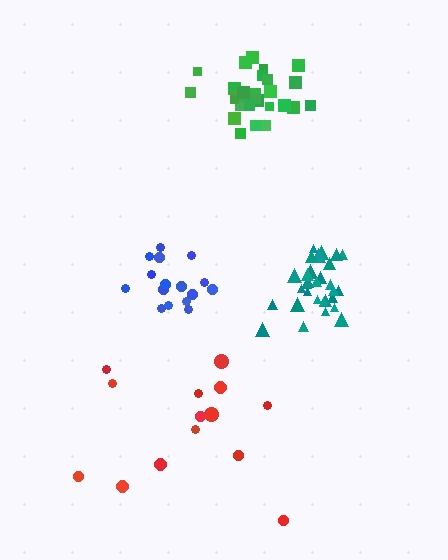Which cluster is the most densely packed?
Teal.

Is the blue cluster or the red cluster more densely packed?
Blue.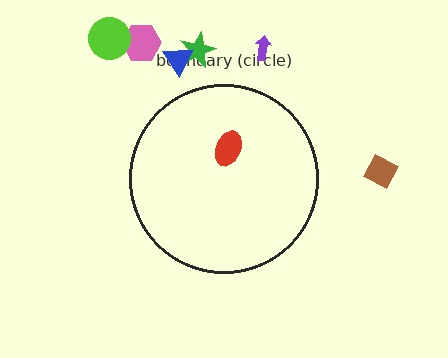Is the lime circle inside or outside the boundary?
Outside.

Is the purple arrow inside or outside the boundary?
Outside.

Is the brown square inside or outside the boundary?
Outside.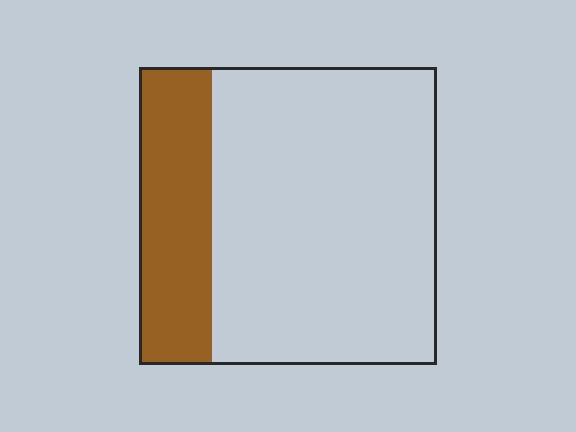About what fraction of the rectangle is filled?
About one quarter (1/4).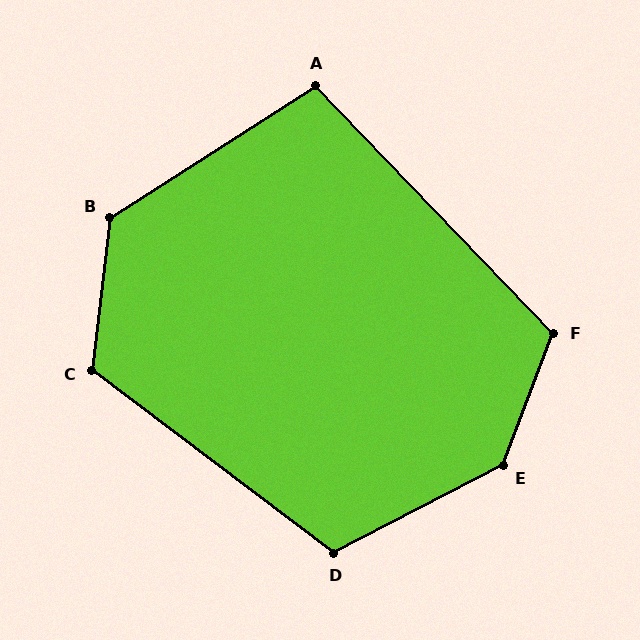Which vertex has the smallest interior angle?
A, at approximately 101 degrees.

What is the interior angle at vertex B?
Approximately 129 degrees (obtuse).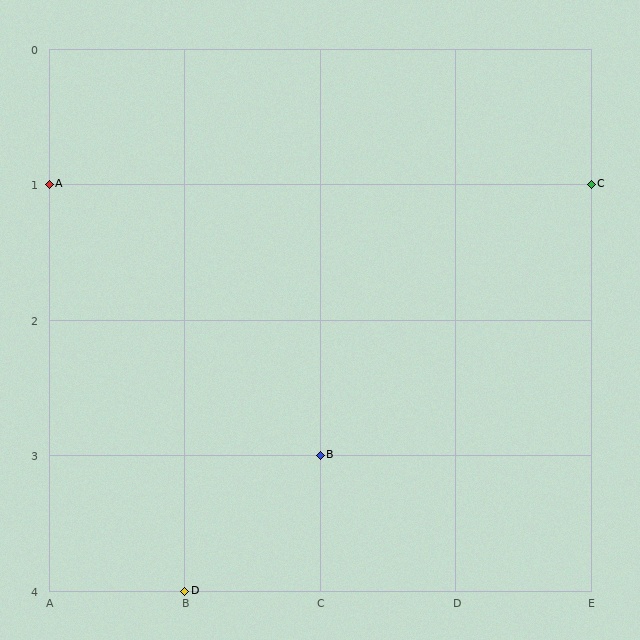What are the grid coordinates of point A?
Point A is at grid coordinates (A, 1).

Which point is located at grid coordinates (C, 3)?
Point B is at (C, 3).